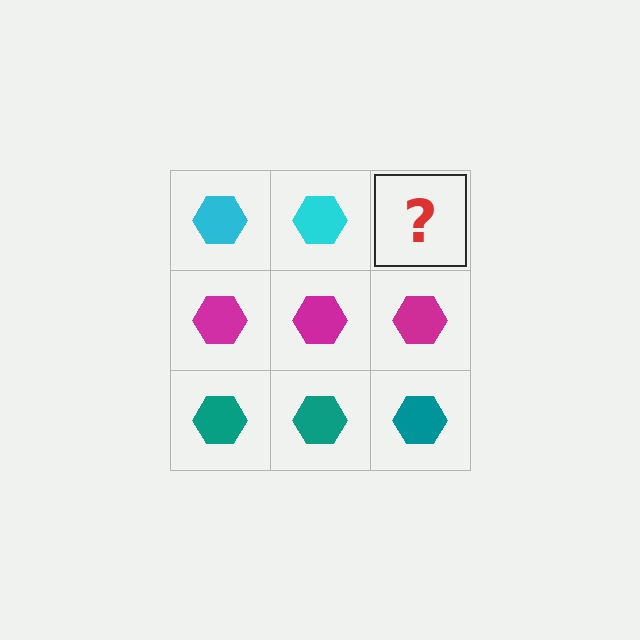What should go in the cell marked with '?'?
The missing cell should contain a cyan hexagon.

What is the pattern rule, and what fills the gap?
The rule is that each row has a consistent color. The gap should be filled with a cyan hexagon.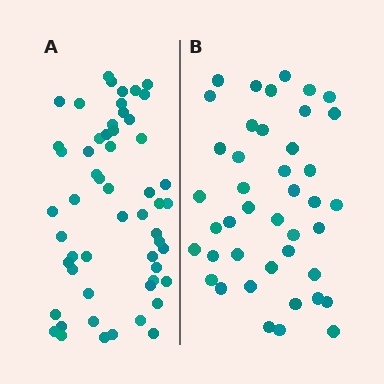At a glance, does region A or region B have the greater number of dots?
Region A (the left region) has more dots.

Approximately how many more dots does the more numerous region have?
Region A has approximately 15 more dots than region B.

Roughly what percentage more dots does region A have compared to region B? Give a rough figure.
About 30% more.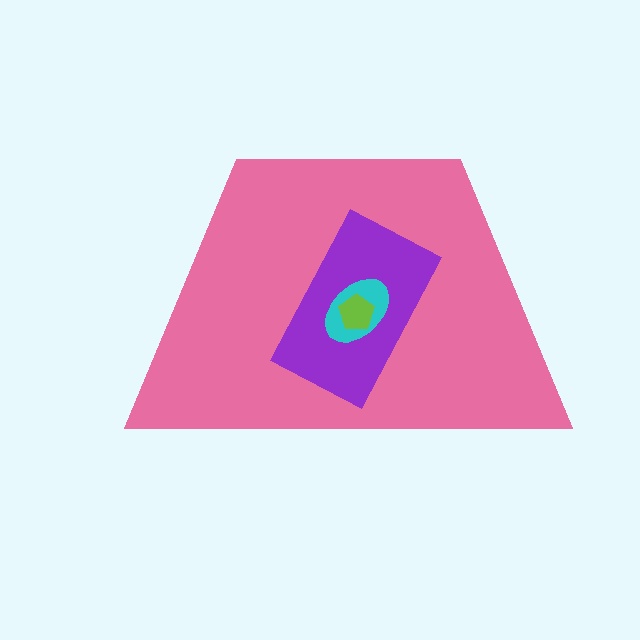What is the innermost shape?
The lime pentagon.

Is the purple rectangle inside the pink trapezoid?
Yes.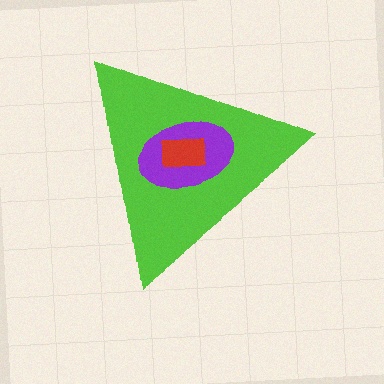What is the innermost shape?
The red rectangle.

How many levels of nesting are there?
3.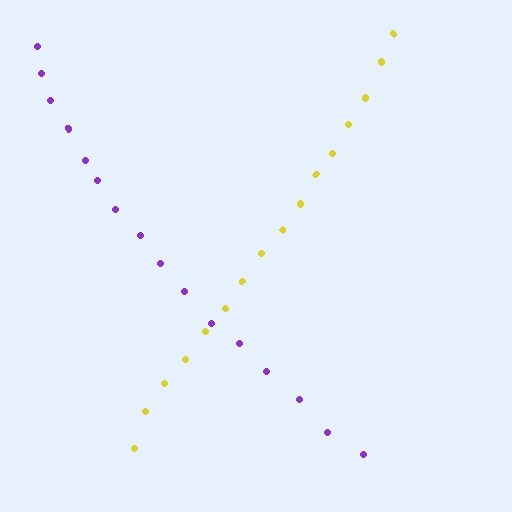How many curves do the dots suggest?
There are 2 distinct paths.